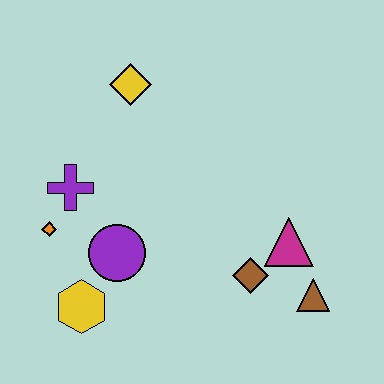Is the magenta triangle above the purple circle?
Yes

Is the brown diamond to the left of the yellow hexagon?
No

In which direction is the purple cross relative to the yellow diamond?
The purple cross is below the yellow diamond.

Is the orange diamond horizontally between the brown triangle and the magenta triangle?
No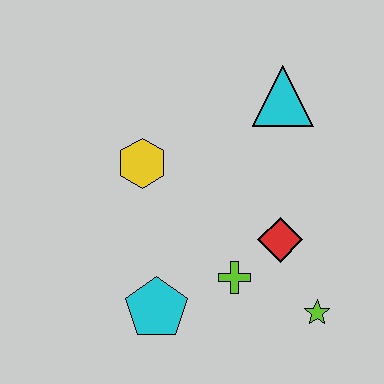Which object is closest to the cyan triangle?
The red diamond is closest to the cyan triangle.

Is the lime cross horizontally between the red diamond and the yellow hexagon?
Yes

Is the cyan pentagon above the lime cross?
No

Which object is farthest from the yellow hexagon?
The lime star is farthest from the yellow hexagon.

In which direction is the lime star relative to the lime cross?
The lime star is to the right of the lime cross.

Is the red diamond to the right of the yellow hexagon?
Yes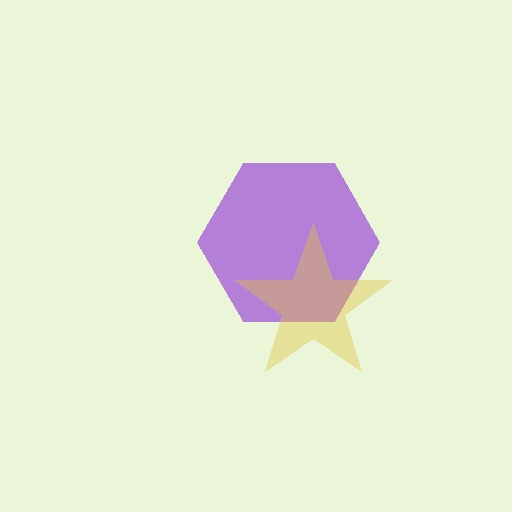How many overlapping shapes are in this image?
There are 2 overlapping shapes in the image.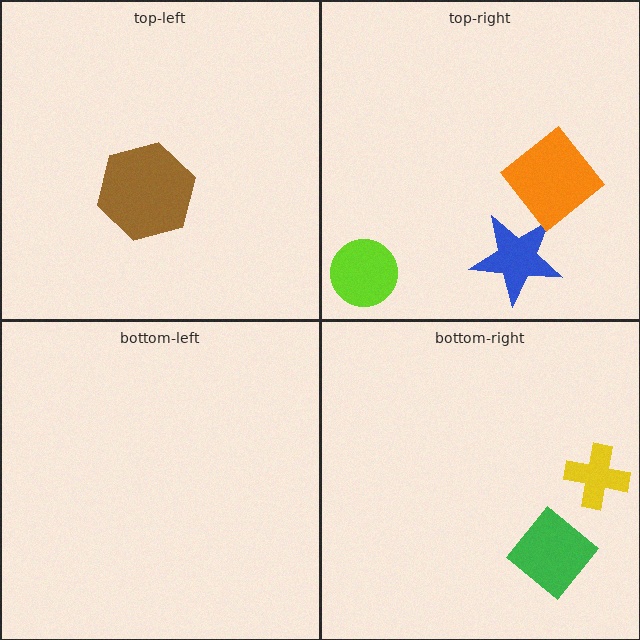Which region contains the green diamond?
The bottom-right region.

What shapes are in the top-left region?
The brown hexagon.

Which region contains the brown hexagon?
The top-left region.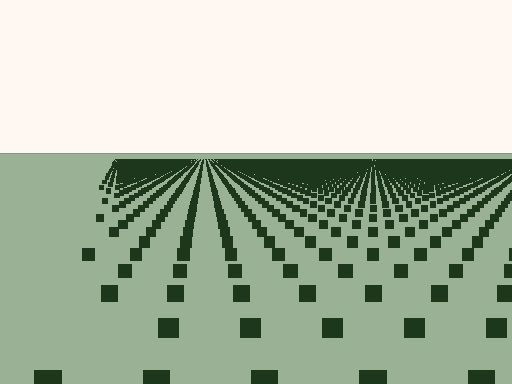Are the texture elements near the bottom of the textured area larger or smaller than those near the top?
Larger. Near the bottom, elements are closer to the viewer and appear at a bigger on-screen size.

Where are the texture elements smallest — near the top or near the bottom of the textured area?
Near the top.